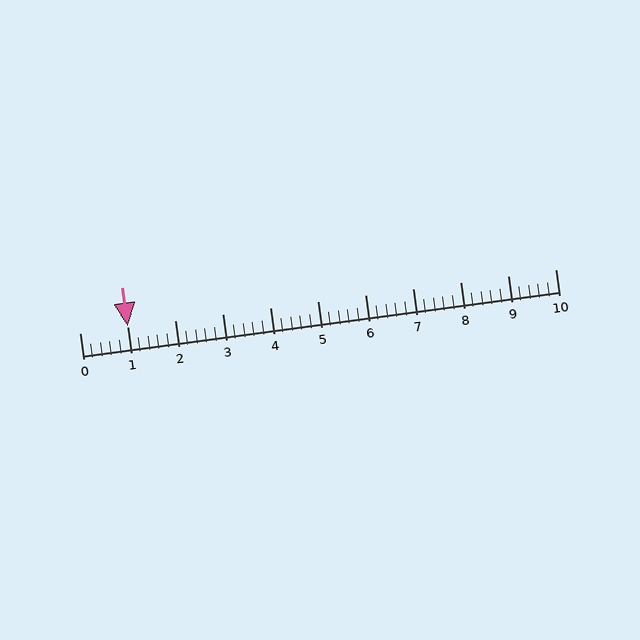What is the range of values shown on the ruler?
The ruler shows values from 0 to 10.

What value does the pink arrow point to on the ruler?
The pink arrow points to approximately 1.0.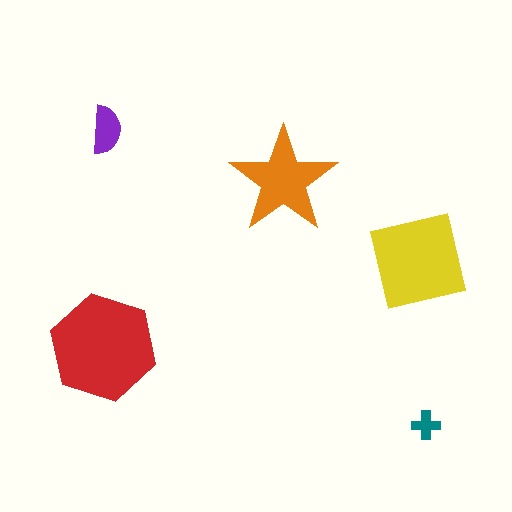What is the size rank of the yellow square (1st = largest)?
2nd.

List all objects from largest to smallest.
The red hexagon, the yellow square, the orange star, the purple semicircle, the teal cross.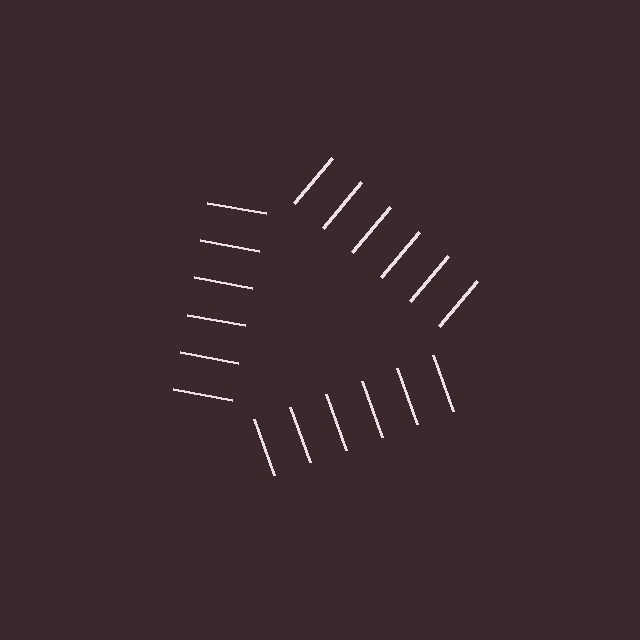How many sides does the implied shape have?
3 sides — the line-ends trace a triangle.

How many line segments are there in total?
18 — 6 along each of the 3 edges.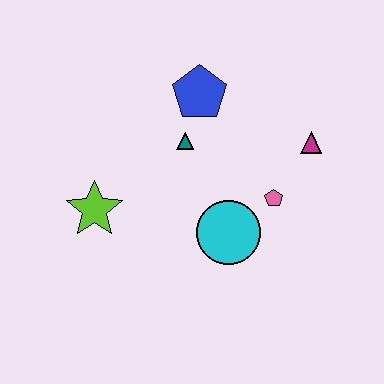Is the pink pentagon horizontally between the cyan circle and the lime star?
No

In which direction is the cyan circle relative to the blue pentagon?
The cyan circle is below the blue pentagon.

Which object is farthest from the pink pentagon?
The lime star is farthest from the pink pentagon.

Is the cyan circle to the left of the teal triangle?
No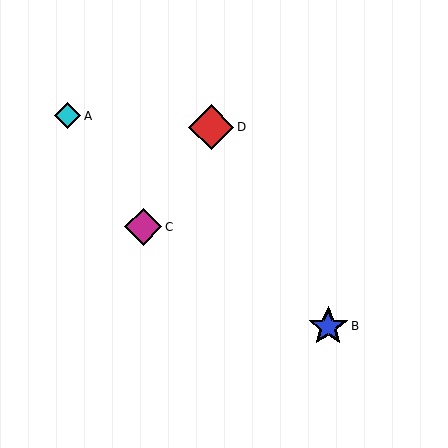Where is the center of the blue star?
The center of the blue star is at (328, 326).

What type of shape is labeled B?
Shape B is a blue star.